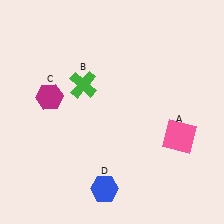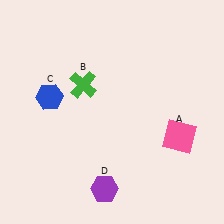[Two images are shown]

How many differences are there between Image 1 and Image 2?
There are 2 differences between the two images.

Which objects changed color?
C changed from magenta to blue. D changed from blue to purple.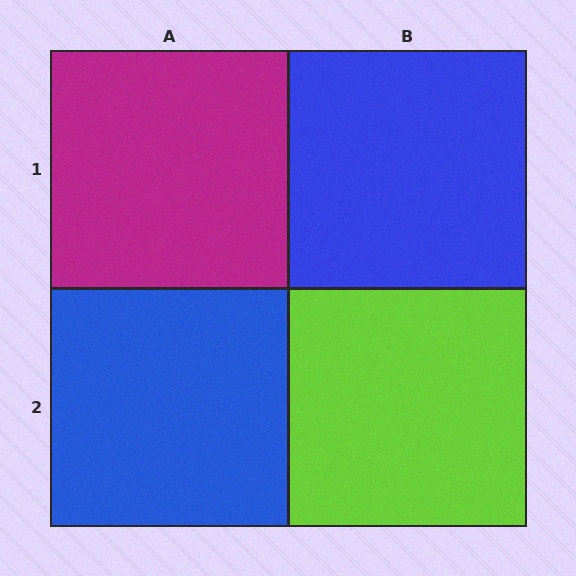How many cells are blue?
2 cells are blue.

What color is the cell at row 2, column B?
Lime.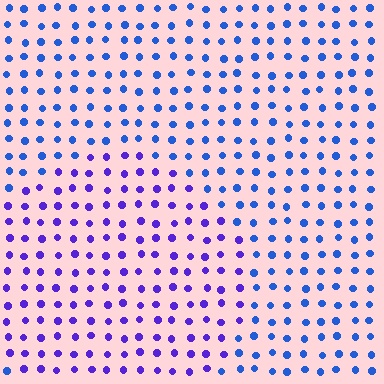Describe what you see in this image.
The image is filled with small blue elements in a uniform arrangement. A circle-shaped region is visible where the elements are tinted to a slightly different hue, forming a subtle color boundary.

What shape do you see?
I see a circle.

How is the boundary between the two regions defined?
The boundary is defined purely by a slight shift in hue (about 36 degrees). Spacing, size, and orientation are identical on both sides.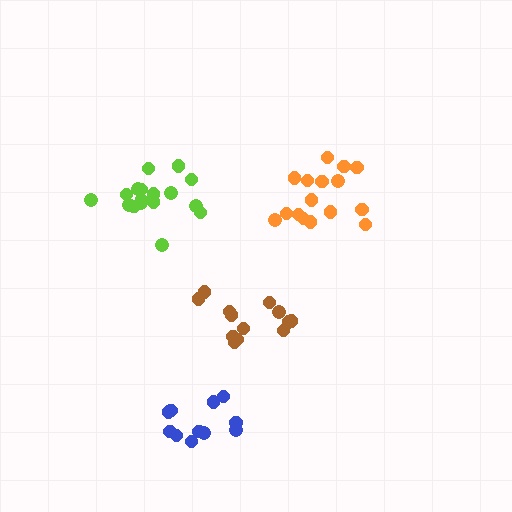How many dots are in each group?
Group 1: 16 dots, Group 2: 17 dots, Group 3: 13 dots, Group 4: 11 dots (57 total).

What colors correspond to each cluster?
The clusters are colored: orange, lime, brown, blue.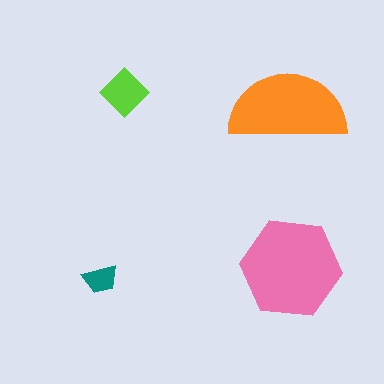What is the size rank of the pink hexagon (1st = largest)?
1st.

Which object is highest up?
The lime diamond is topmost.